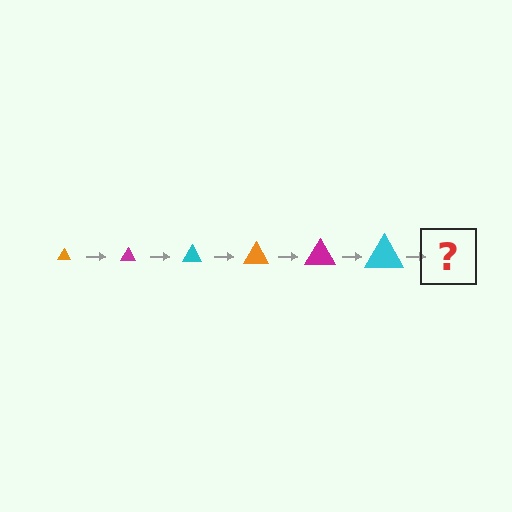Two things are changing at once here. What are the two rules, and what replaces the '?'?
The two rules are that the triangle grows larger each step and the color cycles through orange, magenta, and cyan. The '?' should be an orange triangle, larger than the previous one.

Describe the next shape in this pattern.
It should be an orange triangle, larger than the previous one.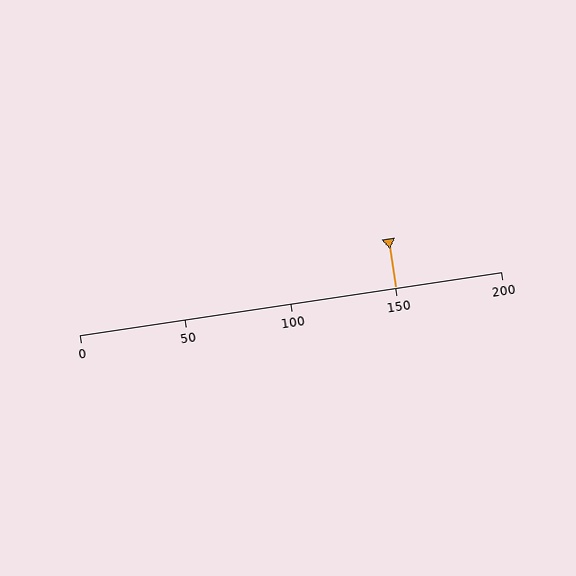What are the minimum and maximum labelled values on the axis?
The axis runs from 0 to 200.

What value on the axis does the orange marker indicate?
The marker indicates approximately 150.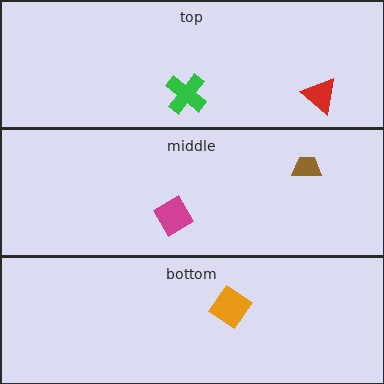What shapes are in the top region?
The red triangle, the green cross.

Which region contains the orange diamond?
The bottom region.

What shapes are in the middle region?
The brown trapezoid, the magenta diamond.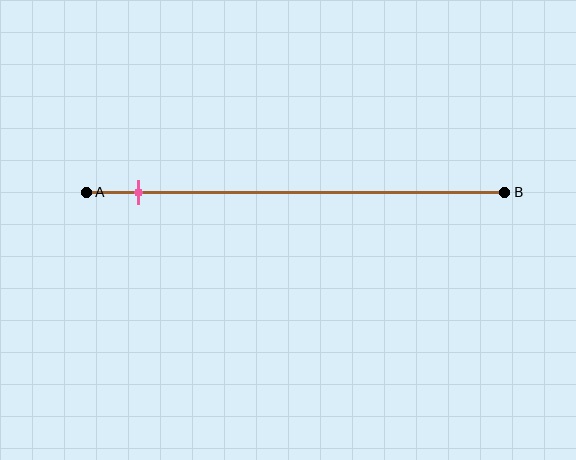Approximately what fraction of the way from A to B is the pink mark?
The pink mark is approximately 10% of the way from A to B.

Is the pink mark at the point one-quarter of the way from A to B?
No, the mark is at about 10% from A, not at the 25% one-quarter point.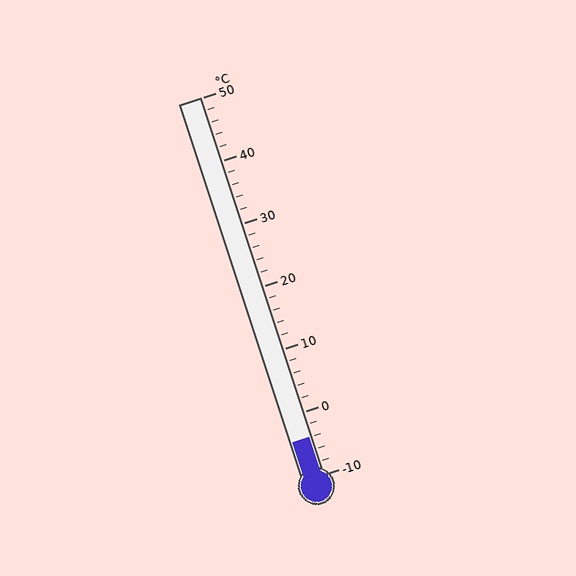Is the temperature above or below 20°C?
The temperature is below 20°C.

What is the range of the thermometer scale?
The thermometer scale ranges from -10°C to 50°C.